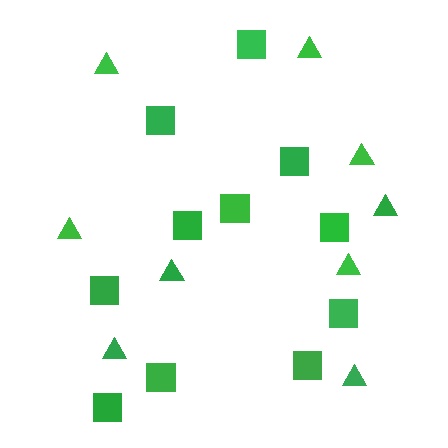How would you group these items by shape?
There are 2 groups: one group of triangles (9) and one group of squares (11).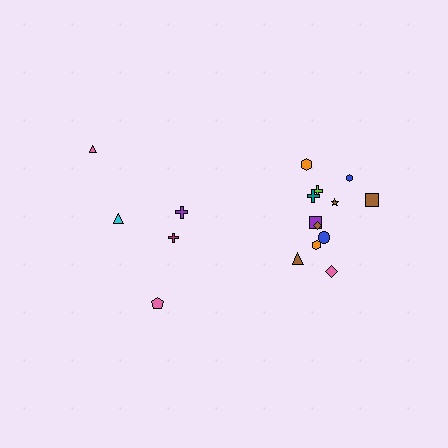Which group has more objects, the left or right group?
The right group.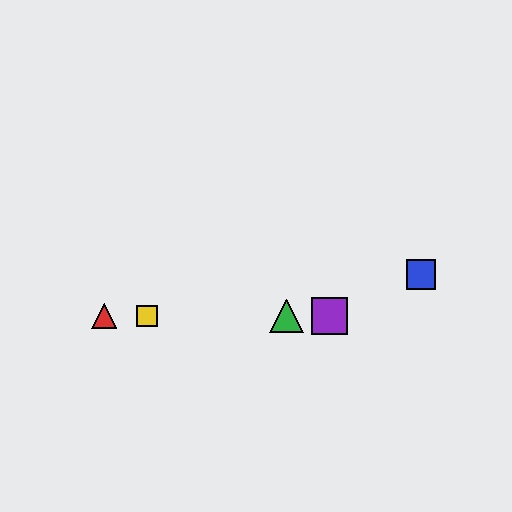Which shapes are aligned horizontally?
The red triangle, the green triangle, the yellow square, the purple square are aligned horizontally.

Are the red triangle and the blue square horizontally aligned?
No, the red triangle is at y≈316 and the blue square is at y≈274.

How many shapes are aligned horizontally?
4 shapes (the red triangle, the green triangle, the yellow square, the purple square) are aligned horizontally.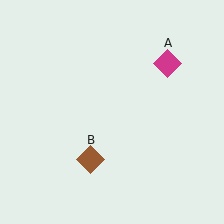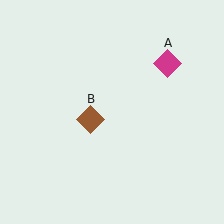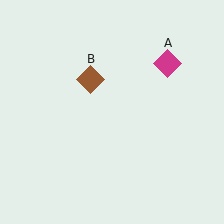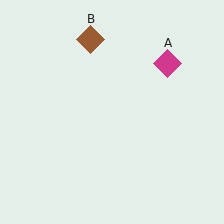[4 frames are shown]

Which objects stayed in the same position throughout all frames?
Magenta diamond (object A) remained stationary.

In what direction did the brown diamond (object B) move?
The brown diamond (object B) moved up.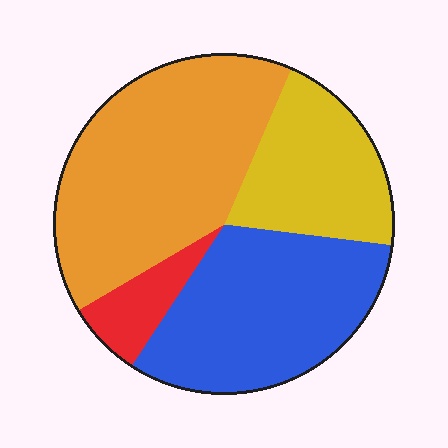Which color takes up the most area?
Orange, at roughly 40%.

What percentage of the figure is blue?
Blue covers around 30% of the figure.